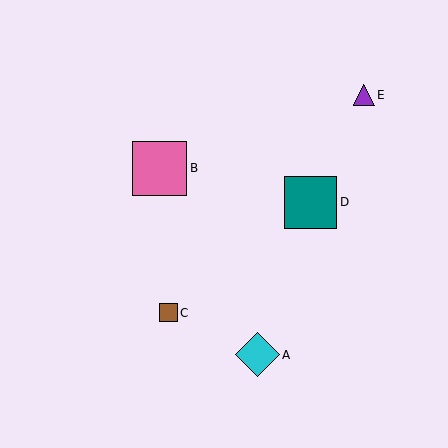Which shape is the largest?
The pink square (labeled B) is the largest.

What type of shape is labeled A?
Shape A is a cyan diamond.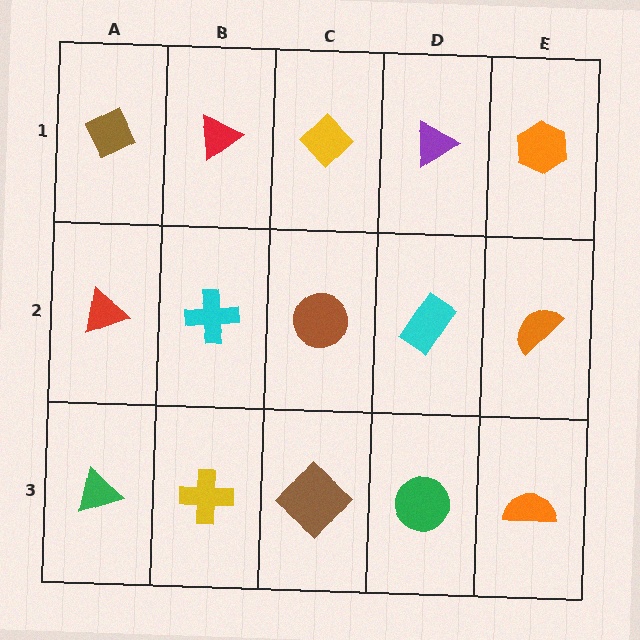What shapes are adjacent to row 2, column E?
An orange hexagon (row 1, column E), an orange semicircle (row 3, column E), a cyan rectangle (row 2, column D).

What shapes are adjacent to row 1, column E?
An orange semicircle (row 2, column E), a purple triangle (row 1, column D).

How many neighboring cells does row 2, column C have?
4.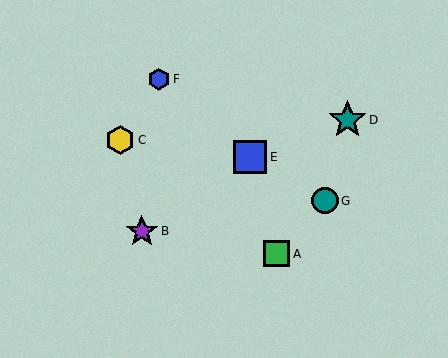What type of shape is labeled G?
Shape G is a teal circle.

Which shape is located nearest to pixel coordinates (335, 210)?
The teal circle (labeled G) at (325, 201) is nearest to that location.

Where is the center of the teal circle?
The center of the teal circle is at (325, 201).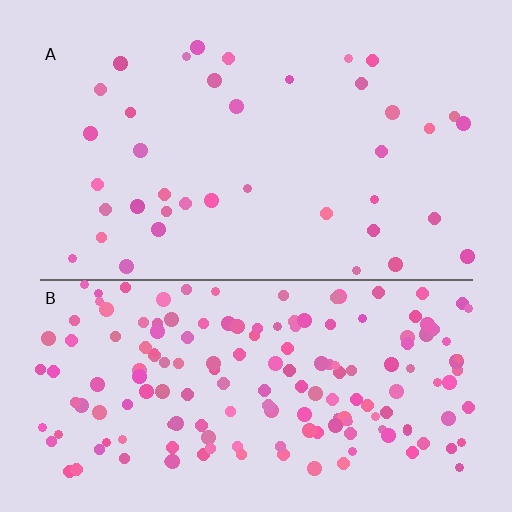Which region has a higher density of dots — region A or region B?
B (the bottom).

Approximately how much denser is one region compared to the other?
Approximately 4.5× — region B over region A.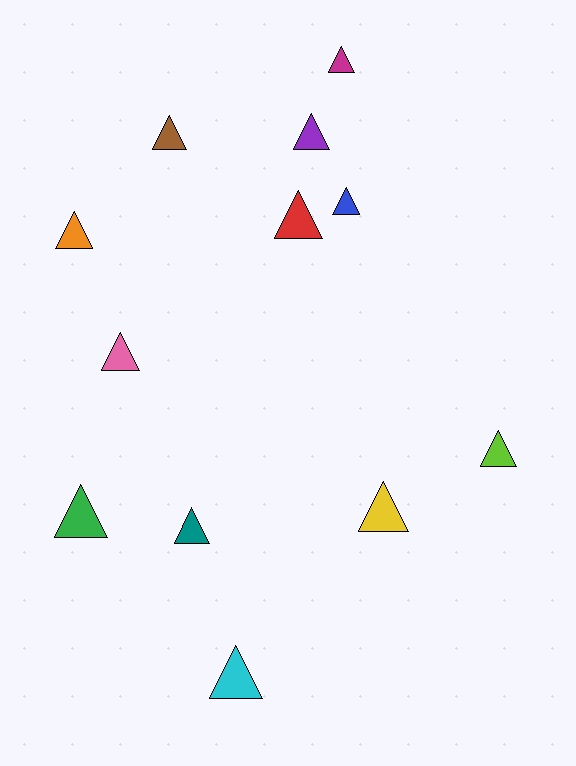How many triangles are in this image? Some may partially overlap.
There are 12 triangles.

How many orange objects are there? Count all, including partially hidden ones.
There is 1 orange object.